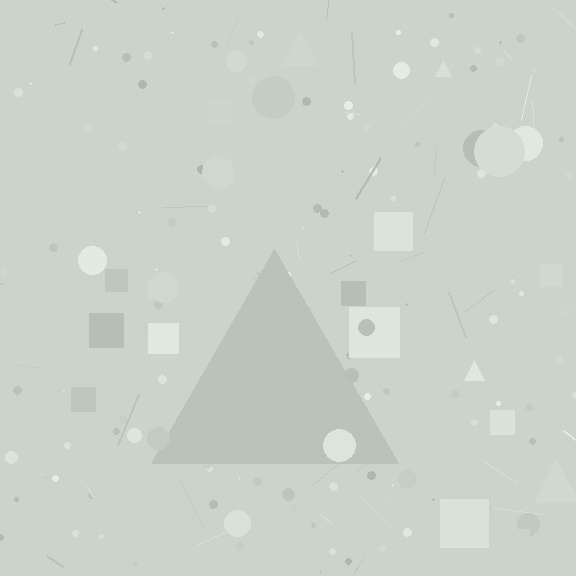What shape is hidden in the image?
A triangle is hidden in the image.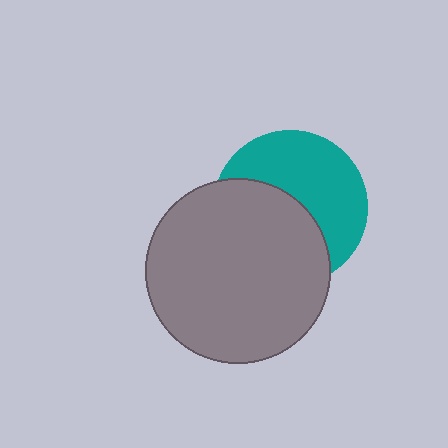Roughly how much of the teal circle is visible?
About half of it is visible (roughly 51%).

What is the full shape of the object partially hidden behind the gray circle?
The partially hidden object is a teal circle.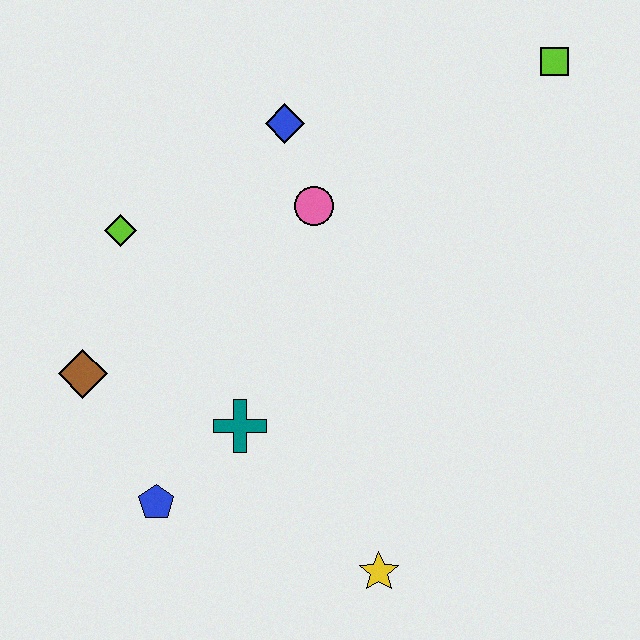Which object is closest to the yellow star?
The teal cross is closest to the yellow star.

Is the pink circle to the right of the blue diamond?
Yes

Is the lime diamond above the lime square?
No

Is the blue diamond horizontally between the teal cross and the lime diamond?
No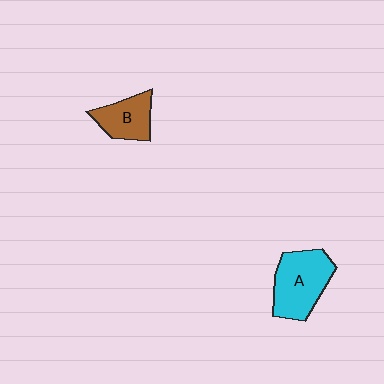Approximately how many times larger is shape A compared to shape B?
Approximately 1.6 times.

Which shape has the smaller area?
Shape B (brown).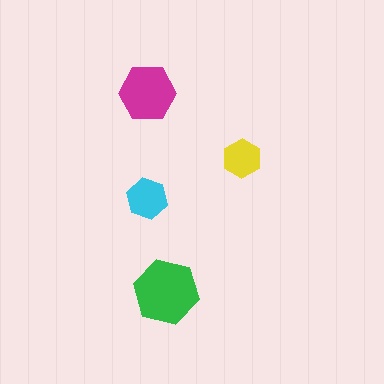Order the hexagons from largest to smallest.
the green one, the magenta one, the cyan one, the yellow one.